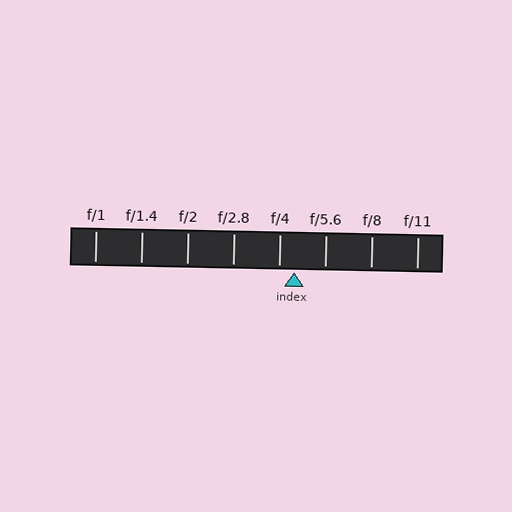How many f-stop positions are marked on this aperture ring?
There are 8 f-stop positions marked.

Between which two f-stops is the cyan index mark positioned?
The index mark is between f/4 and f/5.6.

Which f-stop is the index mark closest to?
The index mark is closest to f/4.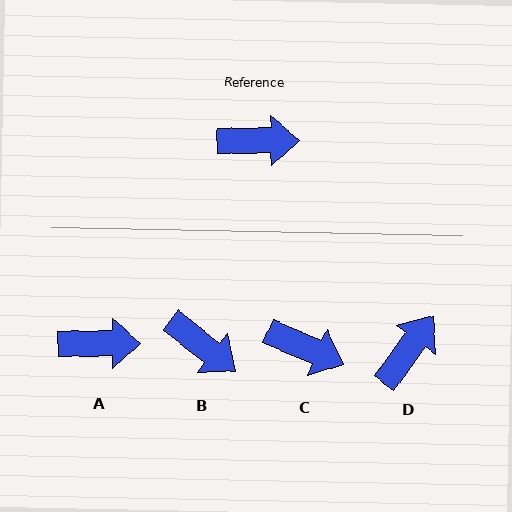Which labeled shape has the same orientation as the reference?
A.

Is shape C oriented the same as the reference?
No, it is off by about 24 degrees.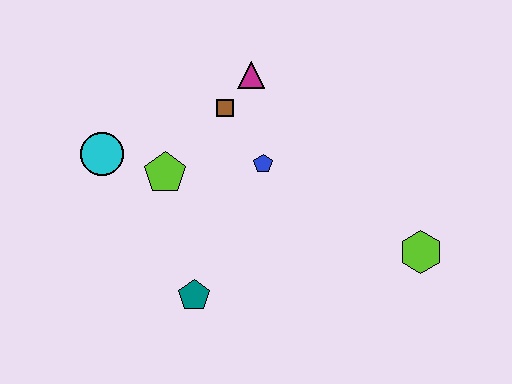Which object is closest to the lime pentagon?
The cyan circle is closest to the lime pentagon.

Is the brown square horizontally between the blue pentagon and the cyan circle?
Yes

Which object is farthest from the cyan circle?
The lime hexagon is farthest from the cyan circle.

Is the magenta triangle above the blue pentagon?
Yes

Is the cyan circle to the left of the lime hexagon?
Yes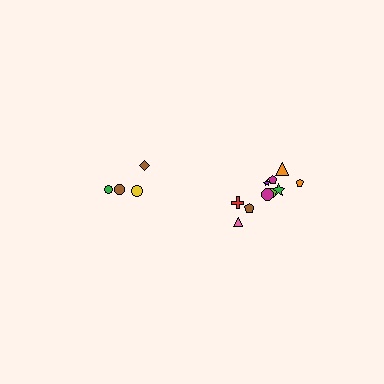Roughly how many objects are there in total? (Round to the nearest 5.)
Roughly 15 objects in total.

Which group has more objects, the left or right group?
The right group.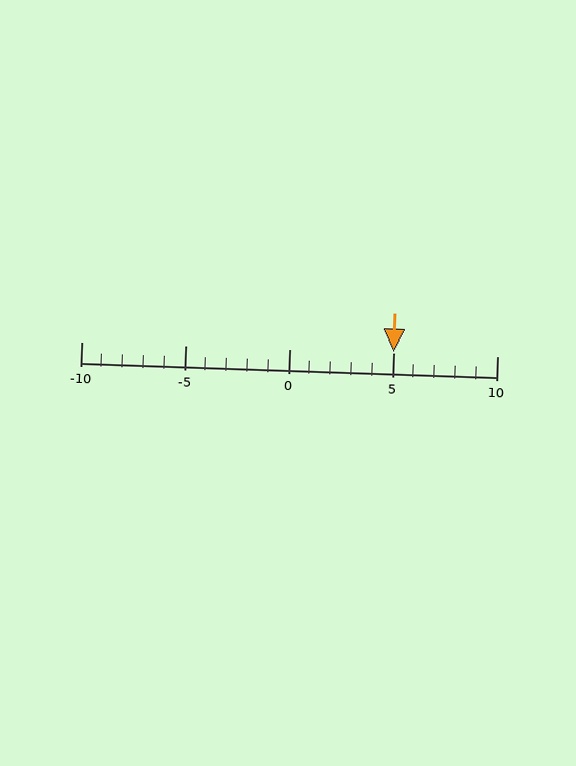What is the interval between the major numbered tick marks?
The major tick marks are spaced 5 units apart.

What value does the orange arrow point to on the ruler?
The orange arrow points to approximately 5.